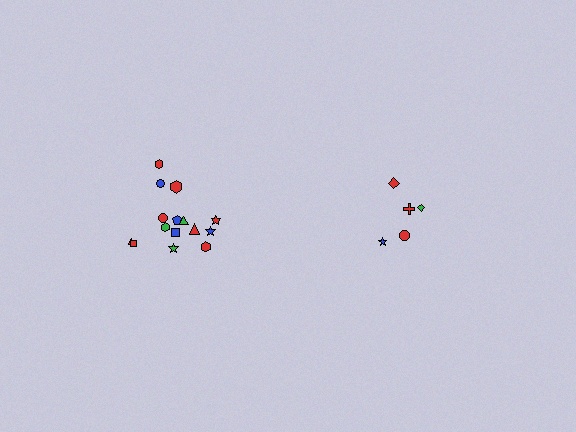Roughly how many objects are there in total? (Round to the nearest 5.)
Roughly 20 objects in total.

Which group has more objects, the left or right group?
The left group.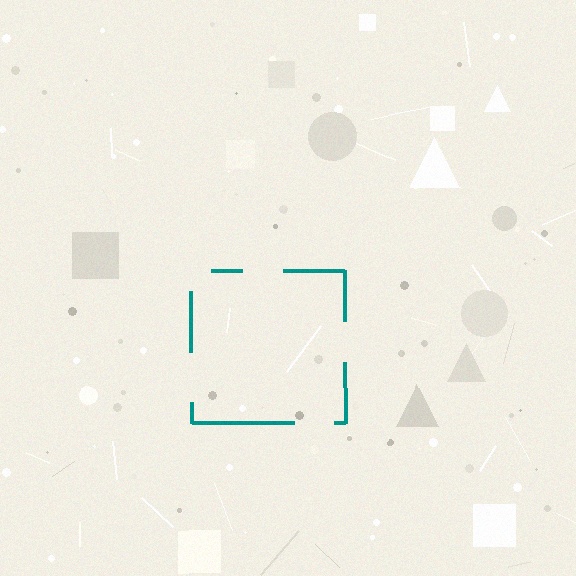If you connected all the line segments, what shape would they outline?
They would outline a square.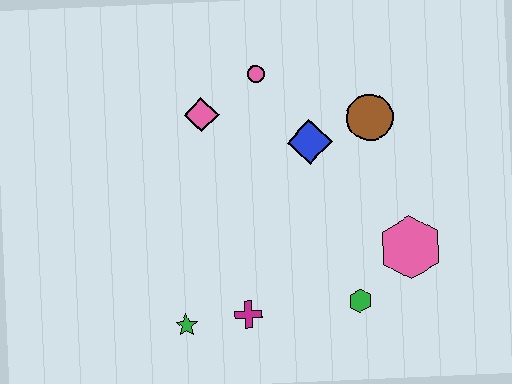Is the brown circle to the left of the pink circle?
No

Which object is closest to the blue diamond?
The brown circle is closest to the blue diamond.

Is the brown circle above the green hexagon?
Yes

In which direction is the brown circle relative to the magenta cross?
The brown circle is above the magenta cross.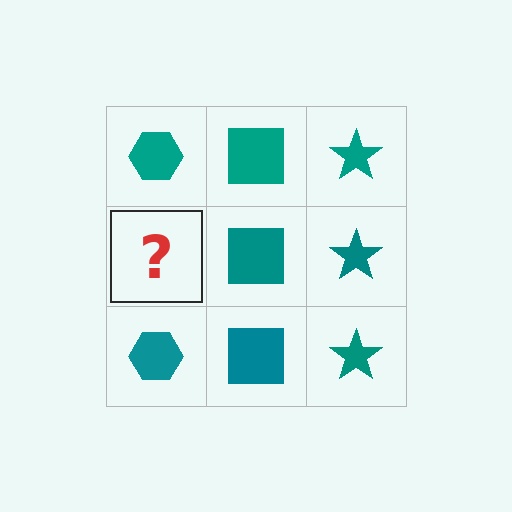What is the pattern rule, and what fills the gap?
The rule is that each column has a consistent shape. The gap should be filled with a teal hexagon.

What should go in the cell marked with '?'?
The missing cell should contain a teal hexagon.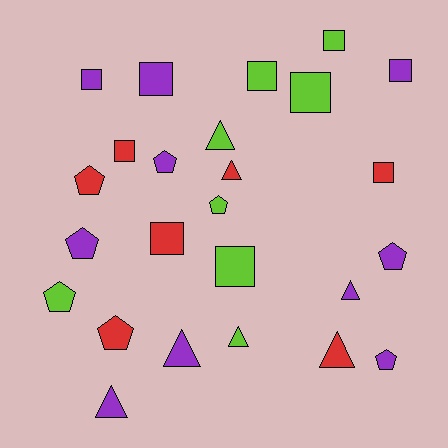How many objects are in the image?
There are 25 objects.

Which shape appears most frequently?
Square, with 10 objects.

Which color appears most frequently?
Purple, with 10 objects.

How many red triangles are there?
There are 2 red triangles.